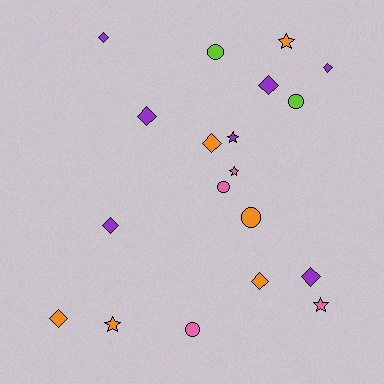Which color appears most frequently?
Purple, with 7 objects.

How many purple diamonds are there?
There are 6 purple diamonds.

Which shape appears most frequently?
Diamond, with 9 objects.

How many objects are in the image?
There are 19 objects.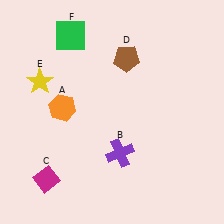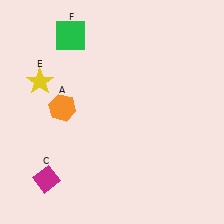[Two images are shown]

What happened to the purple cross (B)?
The purple cross (B) was removed in Image 2. It was in the bottom-right area of Image 1.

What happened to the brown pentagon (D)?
The brown pentagon (D) was removed in Image 2. It was in the top-right area of Image 1.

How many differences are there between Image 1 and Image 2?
There are 2 differences between the two images.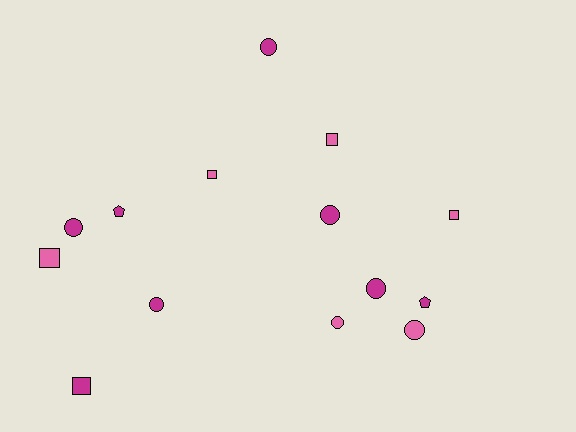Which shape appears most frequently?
Circle, with 7 objects.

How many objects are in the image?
There are 14 objects.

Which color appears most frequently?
Magenta, with 8 objects.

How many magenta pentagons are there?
There are 2 magenta pentagons.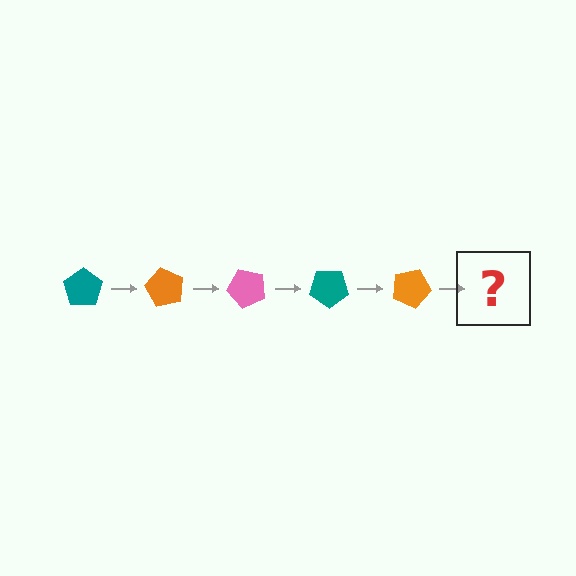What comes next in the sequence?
The next element should be a pink pentagon, rotated 300 degrees from the start.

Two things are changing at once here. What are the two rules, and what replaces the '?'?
The two rules are that it rotates 60 degrees each step and the color cycles through teal, orange, and pink. The '?' should be a pink pentagon, rotated 300 degrees from the start.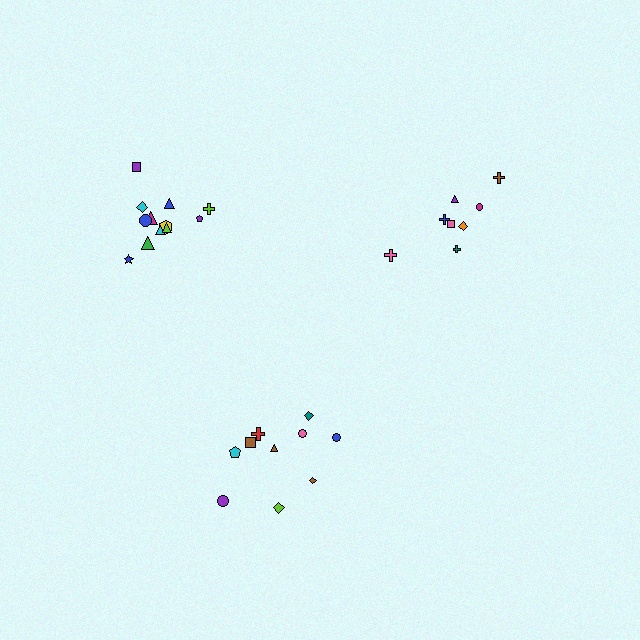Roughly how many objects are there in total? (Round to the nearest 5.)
Roughly 30 objects in total.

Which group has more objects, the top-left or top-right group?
The top-left group.